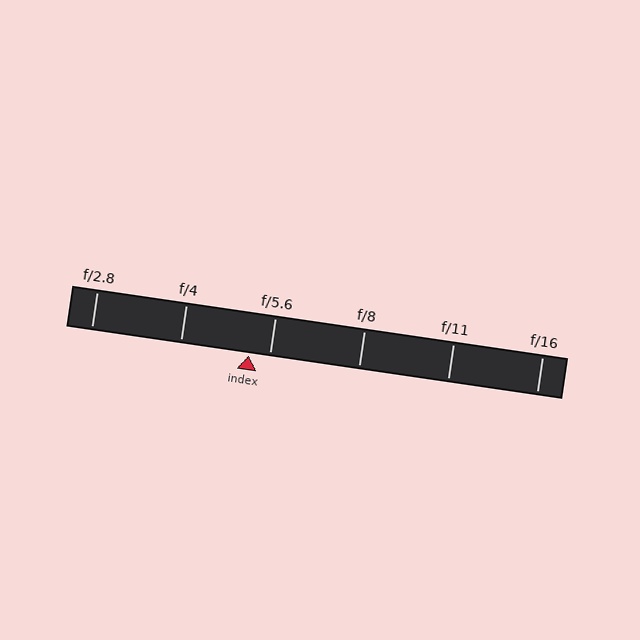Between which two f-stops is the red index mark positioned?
The index mark is between f/4 and f/5.6.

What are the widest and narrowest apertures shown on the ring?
The widest aperture shown is f/2.8 and the narrowest is f/16.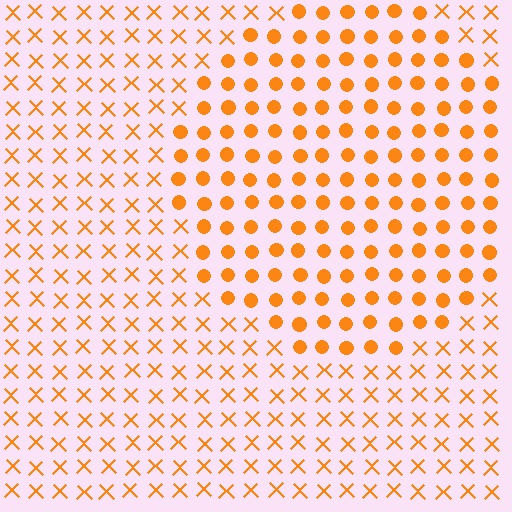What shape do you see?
I see a circle.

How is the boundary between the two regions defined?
The boundary is defined by a change in element shape: circles inside vs. X marks outside. All elements share the same color and spacing.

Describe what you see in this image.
The image is filled with small orange elements arranged in a uniform grid. A circle-shaped region contains circles, while the surrounding area contains X marks. The boundary is defined purely by the change in element shape.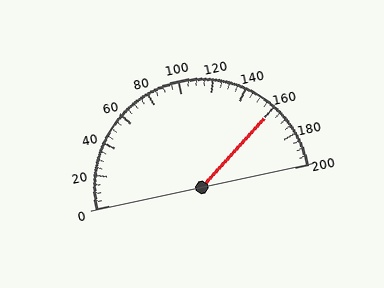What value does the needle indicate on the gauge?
The needle indicates approximately 160.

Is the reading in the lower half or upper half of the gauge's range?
The reading is in the upper half of the range (0 to 200).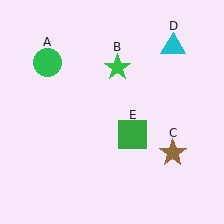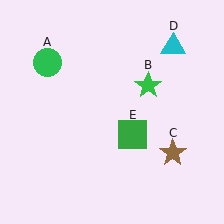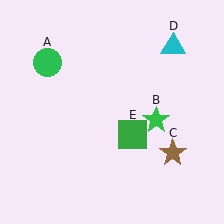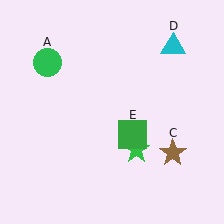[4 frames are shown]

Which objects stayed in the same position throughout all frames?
Green circle (object A) and brown star (object C) and cyan triangle (object D) and green square (object E) remained stationary.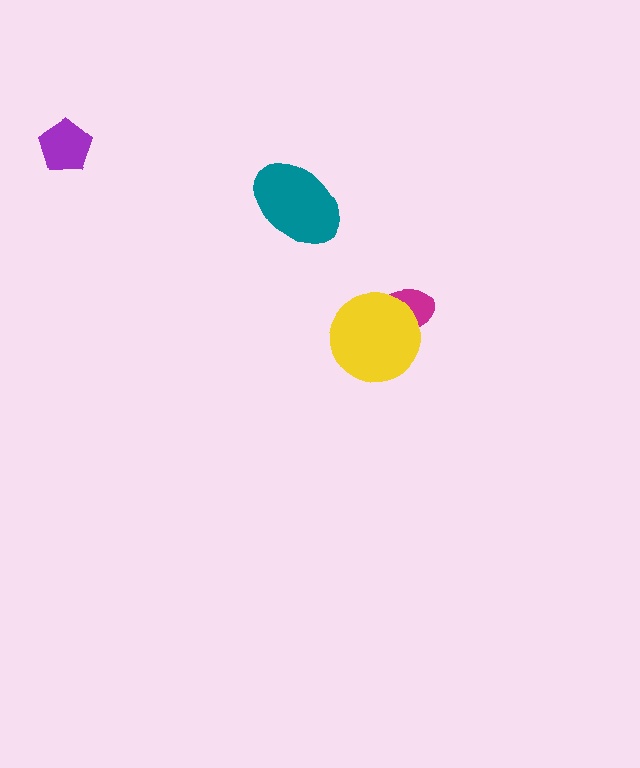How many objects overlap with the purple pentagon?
0 objects overlap with the purple pentagon.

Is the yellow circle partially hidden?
No, no other shape covers it.